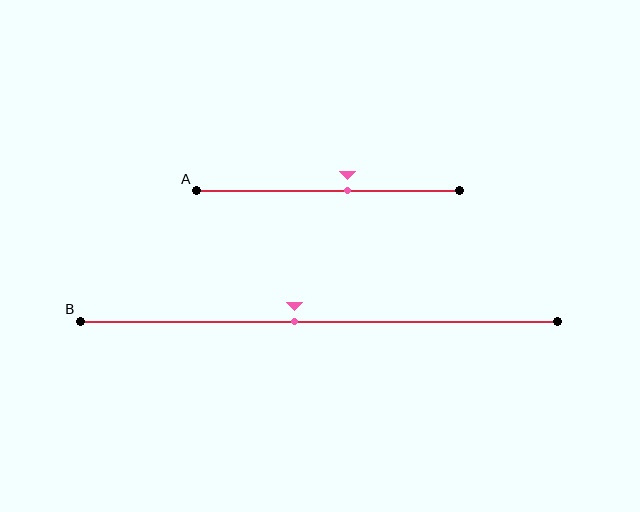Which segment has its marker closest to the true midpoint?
Segment B has its marker closest to the true midpoint.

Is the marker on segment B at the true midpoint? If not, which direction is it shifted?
No, the marker on segment B is shifted to the left by about 5% of the segment length.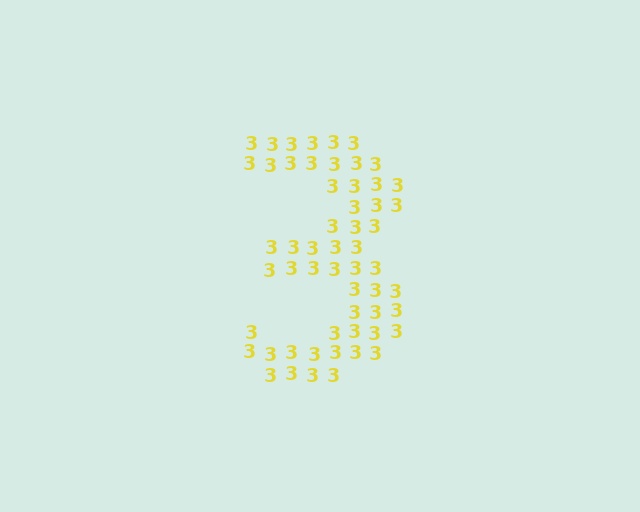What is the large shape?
The large shape is the digit 3.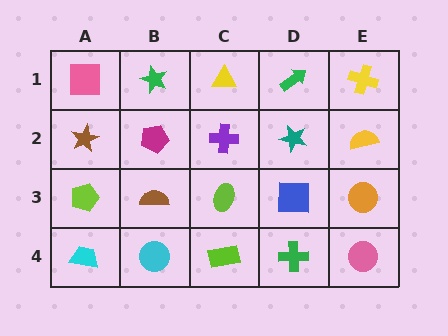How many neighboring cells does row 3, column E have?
3.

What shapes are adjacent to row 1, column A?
A brown star (row 2, column A), a green star (row 1, column B).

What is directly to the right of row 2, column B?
A purple cross.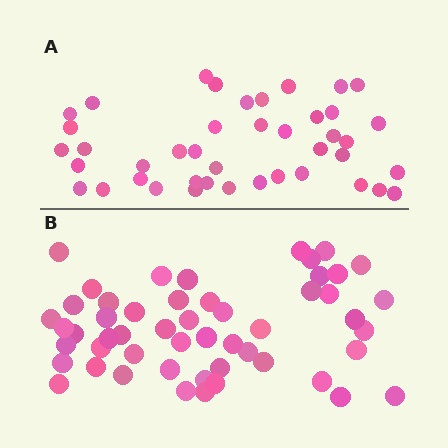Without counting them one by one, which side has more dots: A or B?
Region B (the bottom region) has more dots.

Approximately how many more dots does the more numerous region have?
Region B has roughly 10 or so more dots than region A.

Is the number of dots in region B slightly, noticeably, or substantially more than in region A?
Region B has only slightly more — the two regions are fairly close. The ratio is roughly 1.2 to 1.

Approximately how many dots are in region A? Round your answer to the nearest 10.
About 40 dots. (The exact count is 42, which rounds to 40.)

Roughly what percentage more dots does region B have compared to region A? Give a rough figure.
About 25% more.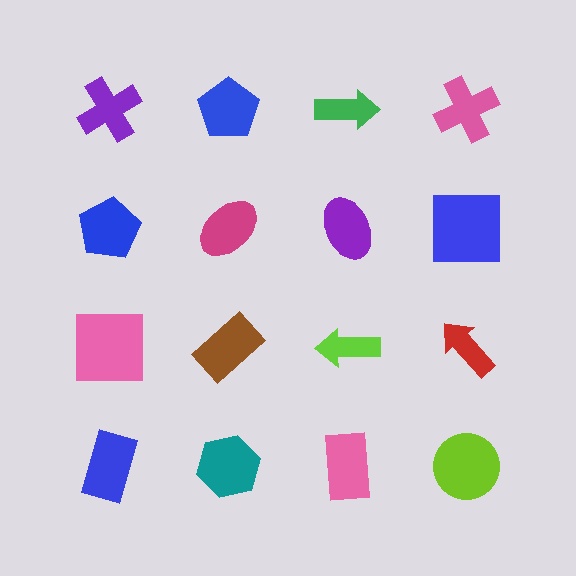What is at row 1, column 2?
A blue pentagon.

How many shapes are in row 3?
4 shapes.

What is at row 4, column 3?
A pink rectangle.